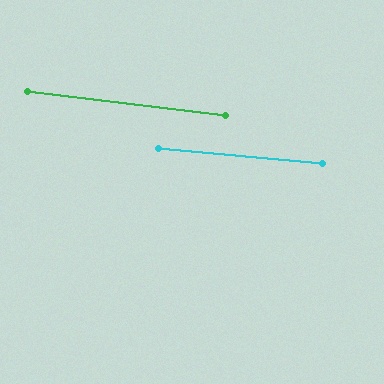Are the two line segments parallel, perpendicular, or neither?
Parallel — their directions differ by only 1.5°.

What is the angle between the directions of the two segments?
Approximately 2 degrees.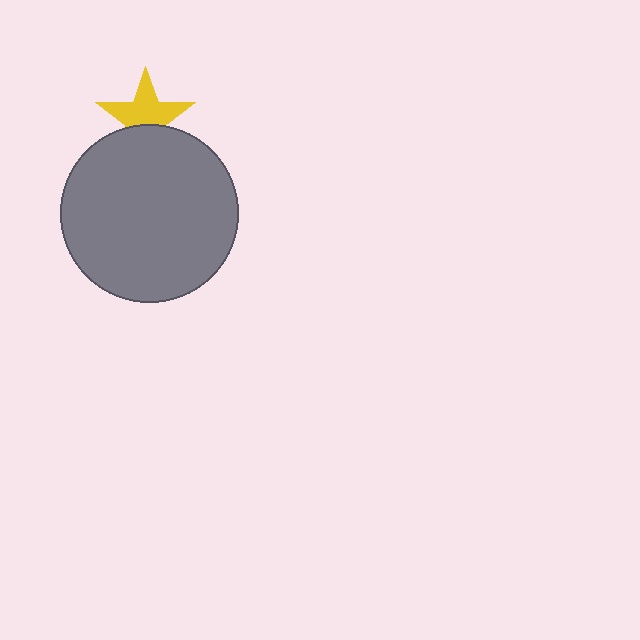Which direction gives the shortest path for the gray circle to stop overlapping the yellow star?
Moving down gives the shortest separation.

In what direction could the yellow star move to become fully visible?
The yellow star could move up. That would shift it out from behind the gray circle entirely.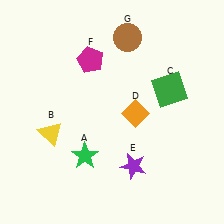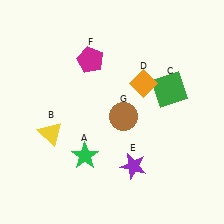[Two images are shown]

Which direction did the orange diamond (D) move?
The orange diamond (D) moved up.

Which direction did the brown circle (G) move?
The brown circle (G) moved down.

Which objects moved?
The objects that moved are: the orange diamond (D), the brown circle (G).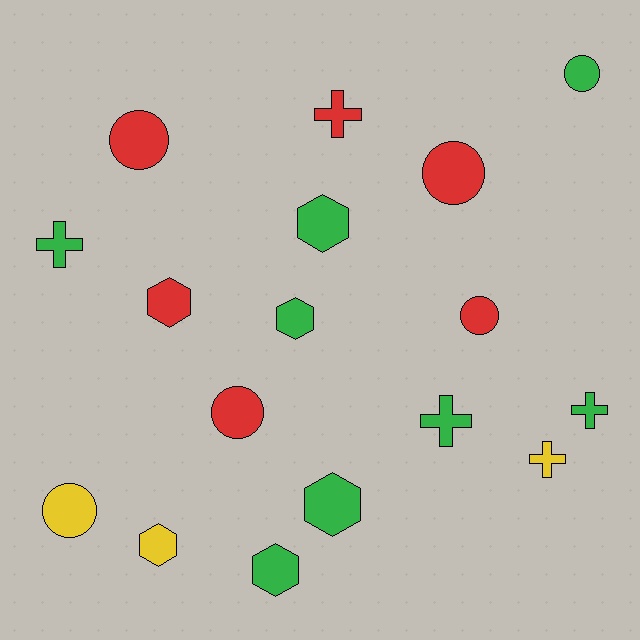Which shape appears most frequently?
Hexagon, with 6 objects.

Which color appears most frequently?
Green, with 8 objects.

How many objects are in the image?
There are 17 objects.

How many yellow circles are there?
There is 1 yellow circle.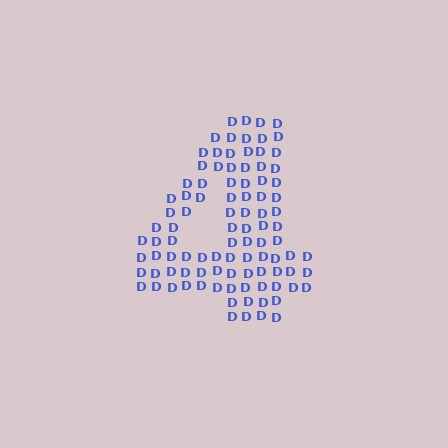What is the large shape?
The large shape is the digit 4.